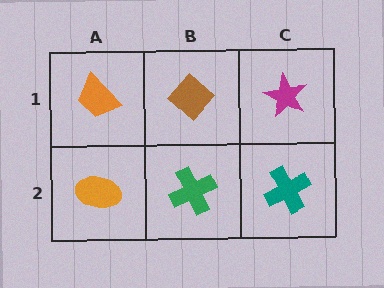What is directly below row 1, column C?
A teal cross.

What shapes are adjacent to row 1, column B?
A green cross (row 2, column B), an orange trapezoid (row 1, column A), a magenta star (row 1, column C).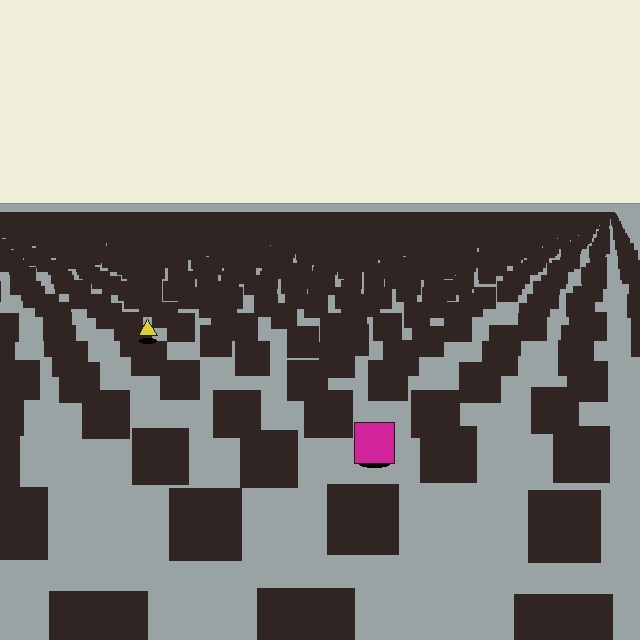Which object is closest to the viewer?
The magenta square is closest. The texture marks near it are larger and more spread out.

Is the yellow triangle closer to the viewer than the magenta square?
No. The magenta square is closer — you can tell from the texture gradient: the ground texture is coarser near it.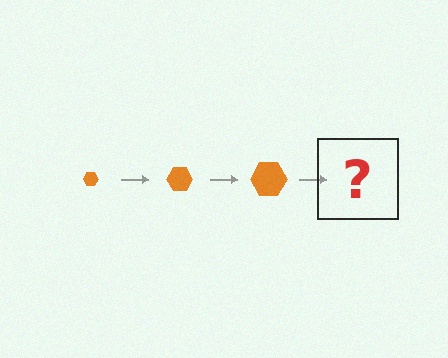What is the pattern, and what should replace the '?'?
The pattern is that the hexagon gets progressively larger each step. The '?' should be an orange hexagon, larger than the previous one.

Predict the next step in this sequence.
The next step is an orange hexagon, larger than the previous one.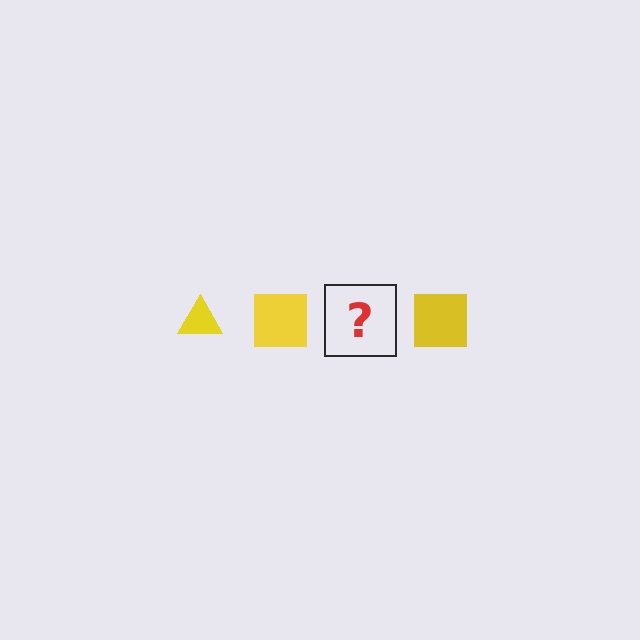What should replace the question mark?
The question mark should be replaced with a yellow triangle.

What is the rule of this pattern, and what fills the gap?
The rule is that the pattern cycles through triangle, square shapes in yellow. The gap should be filled with a yellow triangle.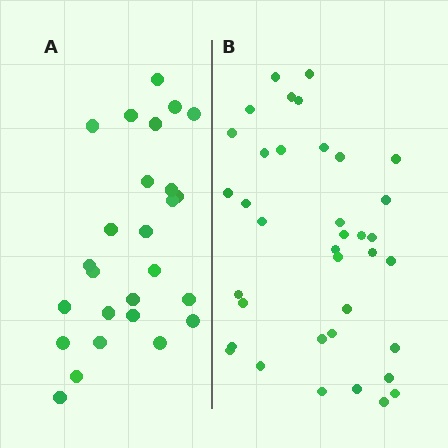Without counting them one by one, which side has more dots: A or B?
Region B (the right region) has more dots.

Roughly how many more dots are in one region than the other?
Region B has roughly 12 or so more dots than region A.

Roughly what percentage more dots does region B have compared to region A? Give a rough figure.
About 40% more.